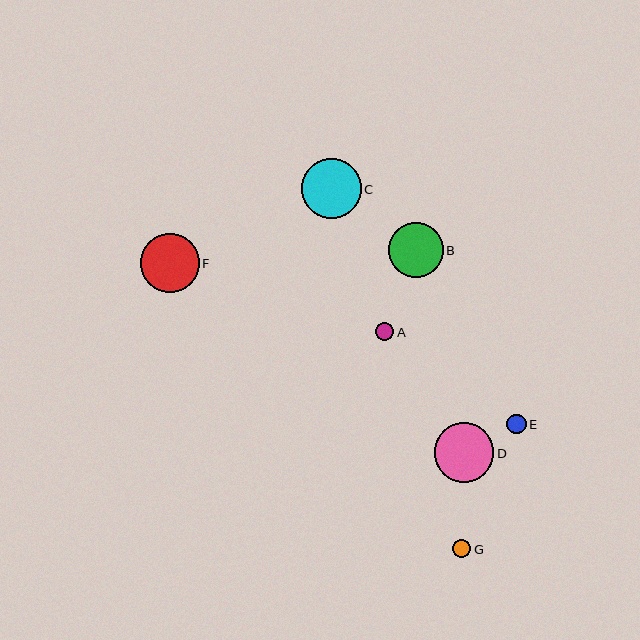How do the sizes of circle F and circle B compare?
Circle F and circle B are approximately the same size.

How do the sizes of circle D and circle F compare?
Circle D and circle F are approximately the same size.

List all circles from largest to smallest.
From largest to smallest: C, D, F, B, E, G, A.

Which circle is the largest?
Circle C is the largest with a size of approximately 60 pixels.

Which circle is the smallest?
Circle A is the smallest with a size of approximately 18 pixels.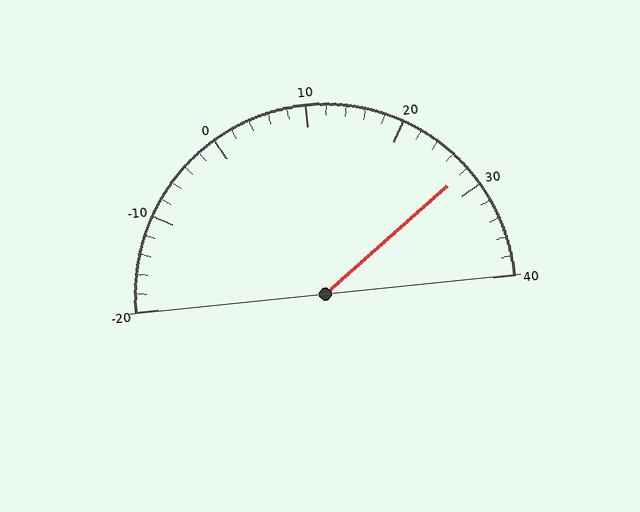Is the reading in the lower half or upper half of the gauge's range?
The reading is in the upper half of the range (-20 to 40).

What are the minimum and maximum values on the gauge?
The gauge ranges from -20 to 40.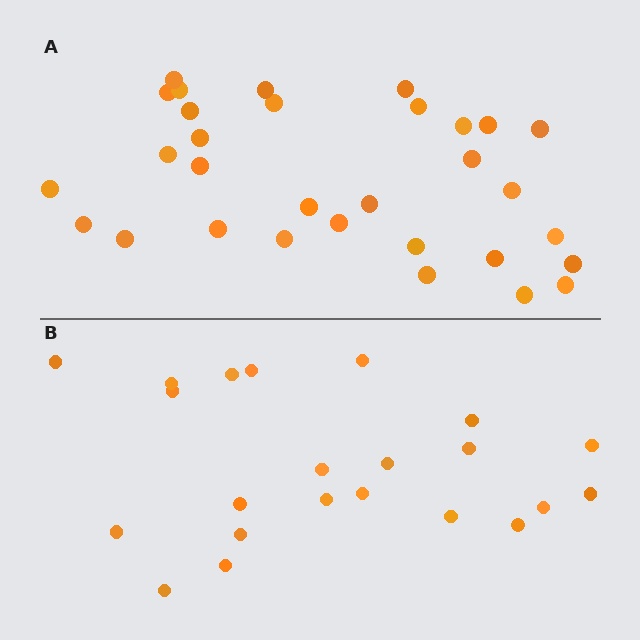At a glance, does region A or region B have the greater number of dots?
Region A (the top region) has more dots.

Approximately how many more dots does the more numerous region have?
Region A has roughly 8 or so more dots than region B.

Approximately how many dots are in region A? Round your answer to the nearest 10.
About 30 dots. (The exact count is 31, which rounds to 30.)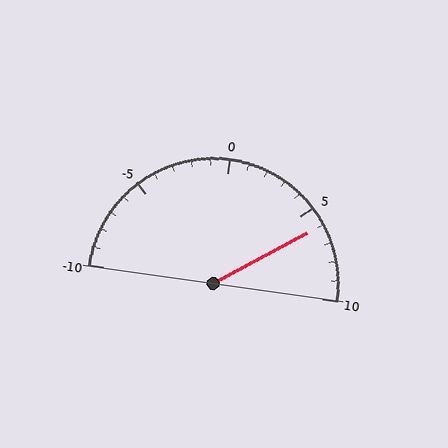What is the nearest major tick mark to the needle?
The nearest major tick mark is 5.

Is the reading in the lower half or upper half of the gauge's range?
The reading is in the upper half of the range (-10 to 10).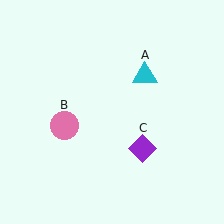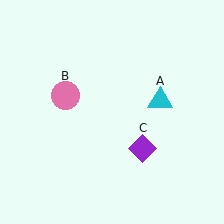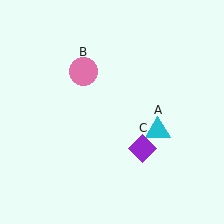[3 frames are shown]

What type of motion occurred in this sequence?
The cyan triangle (object A), pink circle (object B) rotated clockwise around the center of the scene.